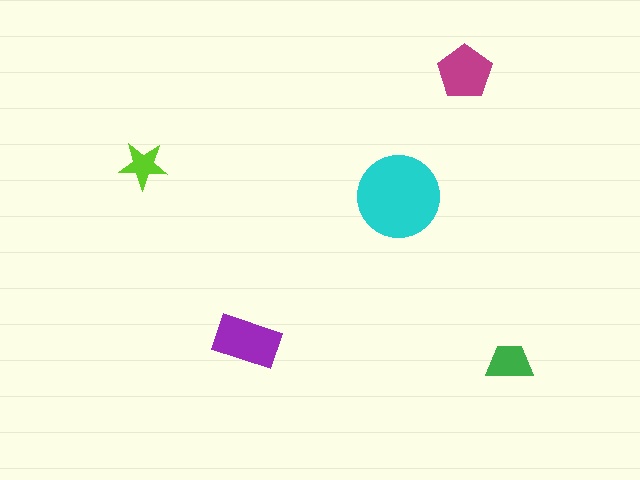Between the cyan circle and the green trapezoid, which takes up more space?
The cyan circle.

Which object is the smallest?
The lime star.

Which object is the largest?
The cyan circle.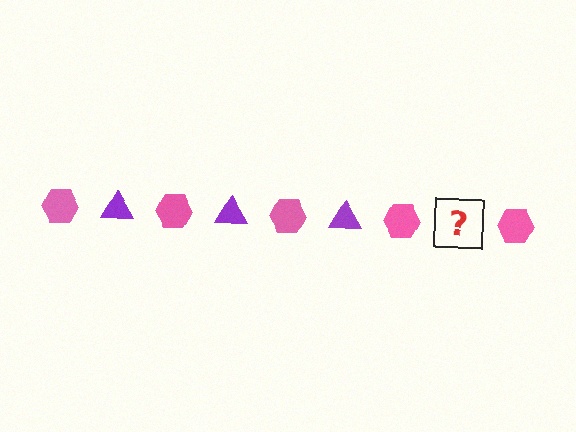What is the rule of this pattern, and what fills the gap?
The rule is that the pattern alternates between pink hexagon and purple triangle. The gap should be filled with a purple triangle.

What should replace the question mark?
The question mark should be replaced with a purple triangle.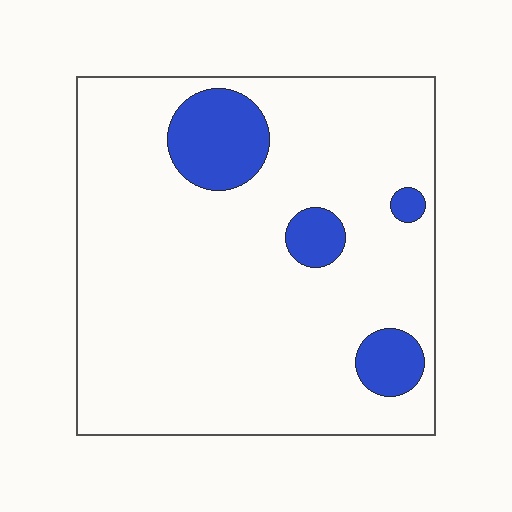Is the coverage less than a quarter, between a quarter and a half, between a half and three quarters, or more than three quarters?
Less than a quarter.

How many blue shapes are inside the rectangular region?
4.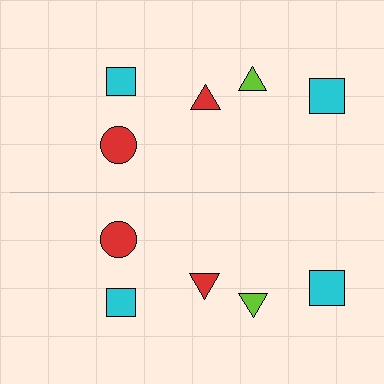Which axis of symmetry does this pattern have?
The pattern has a horizontal axis of symmetry running through the center of the image.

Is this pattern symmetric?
Yes, this pattern has bilateral (reflection) symmetry.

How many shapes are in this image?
There are 10 shapes in this image.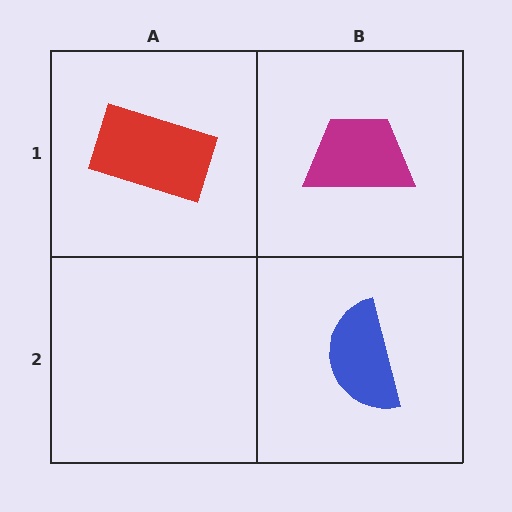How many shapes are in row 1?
2 shapes.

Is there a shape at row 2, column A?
No, that cell is empty.